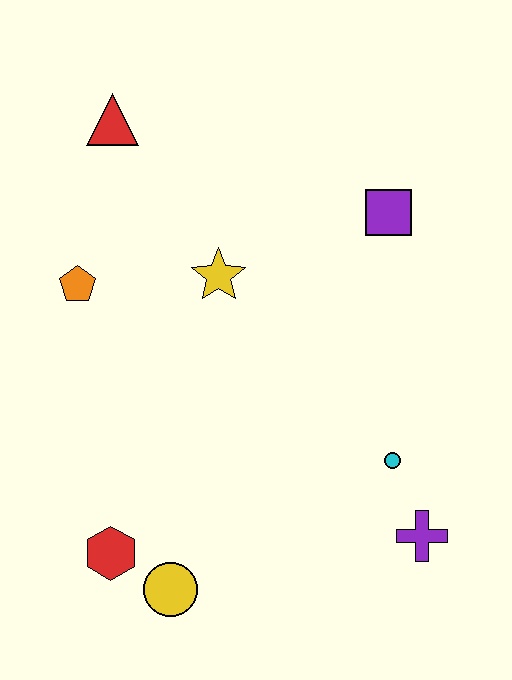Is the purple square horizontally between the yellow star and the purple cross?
Yes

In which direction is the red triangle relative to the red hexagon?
The red triangle is above the red hexagon.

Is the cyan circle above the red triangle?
No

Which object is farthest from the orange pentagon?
The purple cross is farthest from the orange pentagon.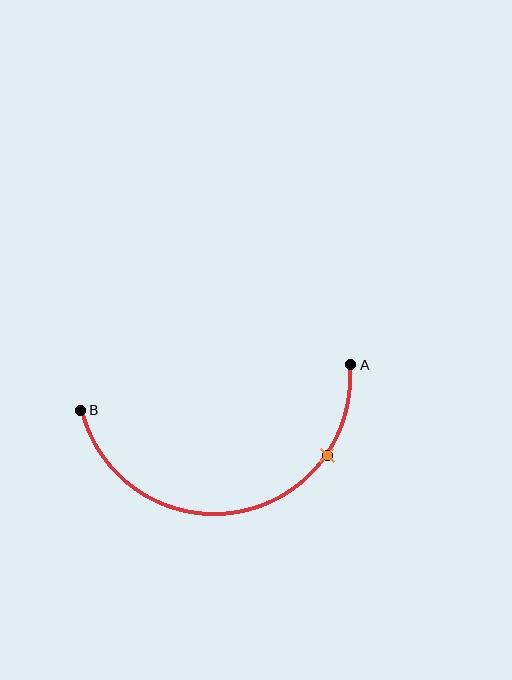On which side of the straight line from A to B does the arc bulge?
The arc bulges below the straight line connecting A and B.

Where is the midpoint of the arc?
The arc midpoint is the point on the curve farthest from the straight line joining A and B. It sits below that line.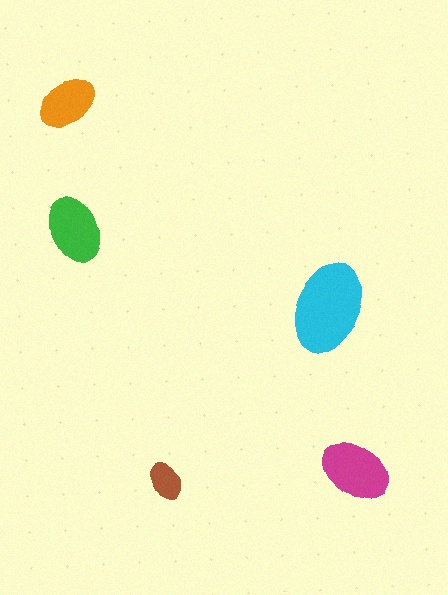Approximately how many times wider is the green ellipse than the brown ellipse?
About 2 times wider.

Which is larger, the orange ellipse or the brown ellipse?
The orange one.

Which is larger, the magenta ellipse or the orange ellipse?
The magenta one.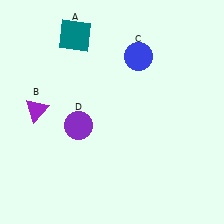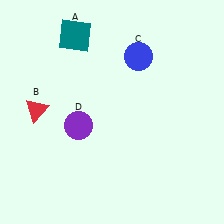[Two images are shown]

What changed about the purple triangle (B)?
In Image 1, B is purple. In Image 2, it changed to red.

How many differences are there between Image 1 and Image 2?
There is 1 difference between the two images.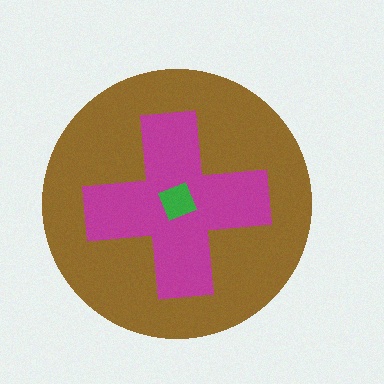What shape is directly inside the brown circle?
The magenta cross.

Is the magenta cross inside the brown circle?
Yes.